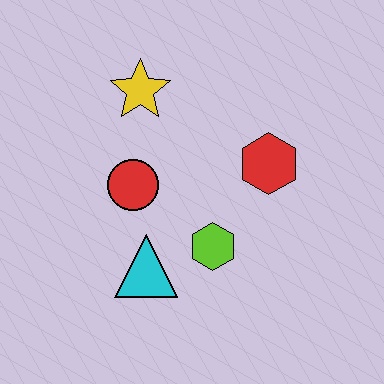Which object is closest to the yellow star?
The red circle is closest to the yellow star.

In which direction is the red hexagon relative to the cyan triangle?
The red hexagon is to the right of the cyan triangle.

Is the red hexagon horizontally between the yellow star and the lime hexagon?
No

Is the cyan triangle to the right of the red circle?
Yes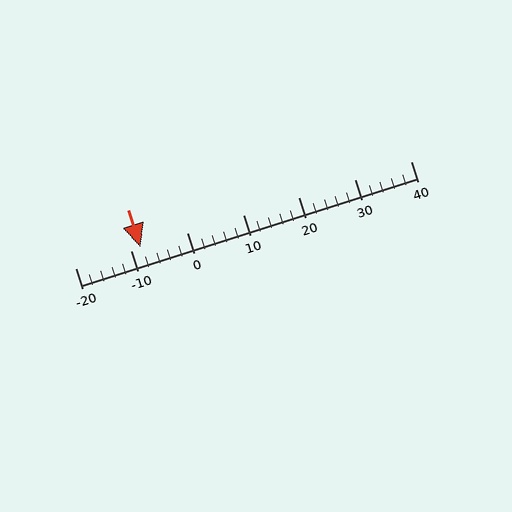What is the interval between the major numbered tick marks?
The major tick marks are spaced 10 units apart.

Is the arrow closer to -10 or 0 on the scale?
The arrow is closer to -10.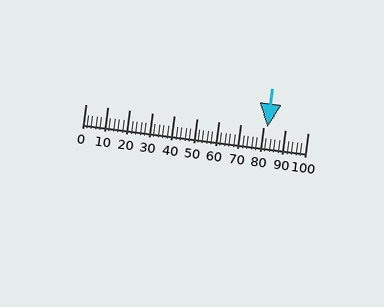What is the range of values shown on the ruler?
The ruler shows values from 0 to 100.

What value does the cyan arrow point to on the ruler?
The cyan arrow points to approximately 82.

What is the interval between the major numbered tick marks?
The major tick marks are spaced 10 units apart.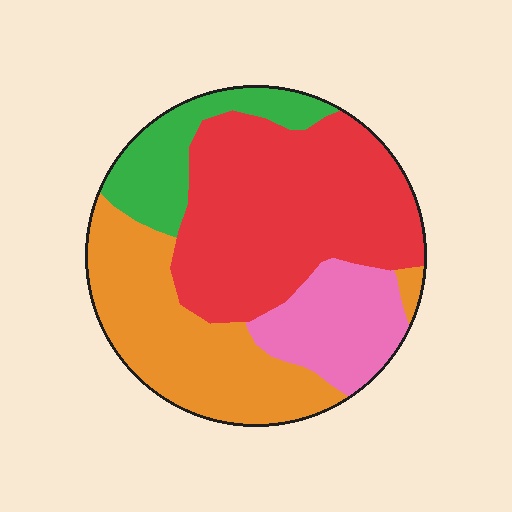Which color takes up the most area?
Red, at roughly 40%.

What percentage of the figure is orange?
Orange covers about 30% of the figure.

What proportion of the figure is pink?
Pink covers around 15% of the figure.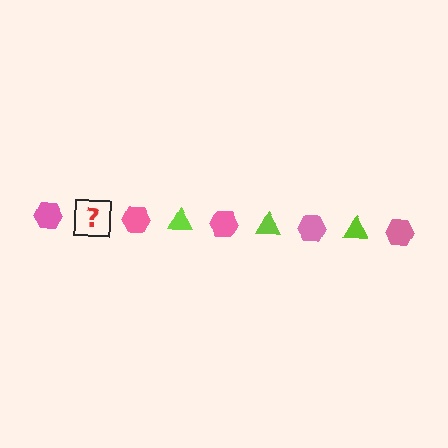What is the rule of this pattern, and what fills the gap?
The rule is that the pattern alternates between pink hexagon and lime triangle. The gap should be filled with a lime triangle.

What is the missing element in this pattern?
The missing element is a lime triangle.